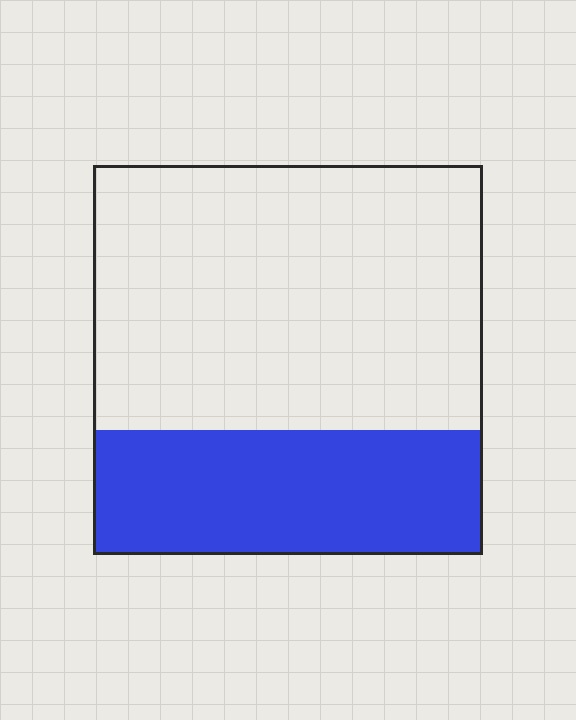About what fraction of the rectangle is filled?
About one third (1/3).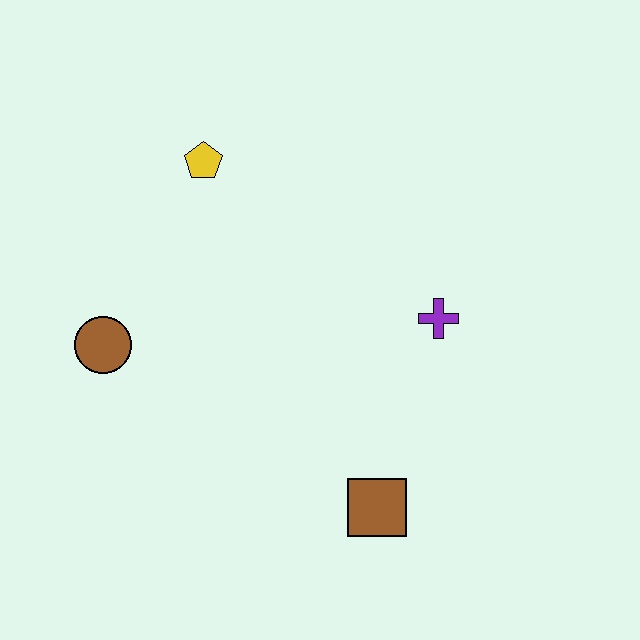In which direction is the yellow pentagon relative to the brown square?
The yellow pentagon is above the brown square.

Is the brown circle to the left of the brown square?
Yes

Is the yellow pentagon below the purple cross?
No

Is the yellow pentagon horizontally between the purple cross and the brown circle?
Yes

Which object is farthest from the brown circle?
The purple cross is farthest from the brown circle.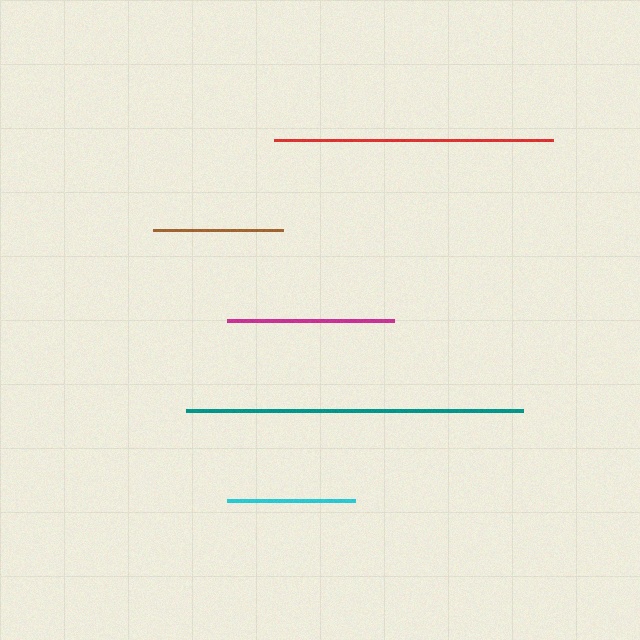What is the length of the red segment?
The red segment is approximately 279 pixels long.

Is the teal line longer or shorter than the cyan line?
The teal line is longer than the cyan line.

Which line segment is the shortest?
The cyan line is the shortest at approximately 129 pixels.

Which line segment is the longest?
The teal line is the longest at approximately 337 pixels.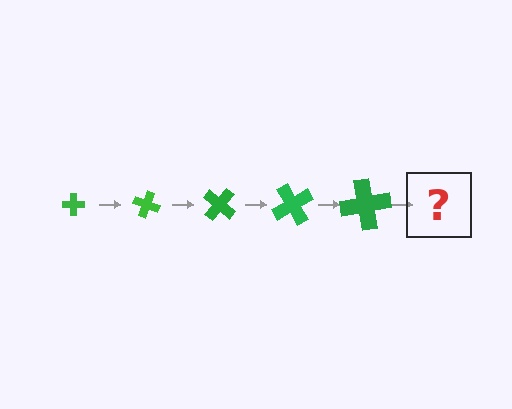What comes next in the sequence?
The next element should be a cross, larger than the previous one and rotated 100 degrees from the start.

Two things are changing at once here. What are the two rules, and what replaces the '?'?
The two rules are that the cross grows larger each step and it rotates 20 degrees each step. The '?' should be a cross, larger than the previous one and rotated 100 degrees from the start.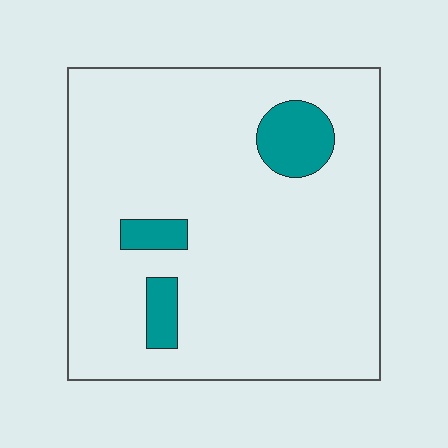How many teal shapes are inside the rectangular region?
3.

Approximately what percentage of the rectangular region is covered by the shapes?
Approximately 10%.